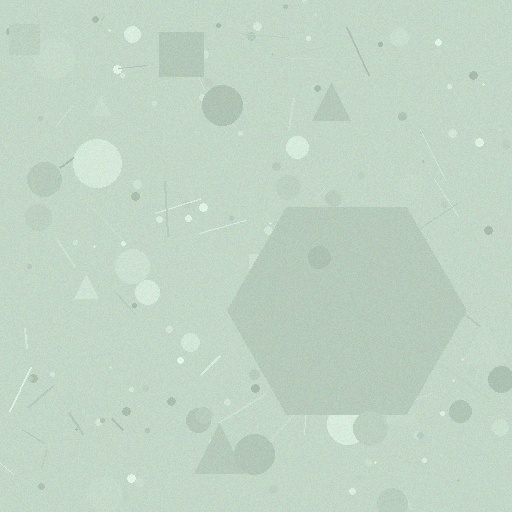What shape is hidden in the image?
A hexagon is hidden in the image.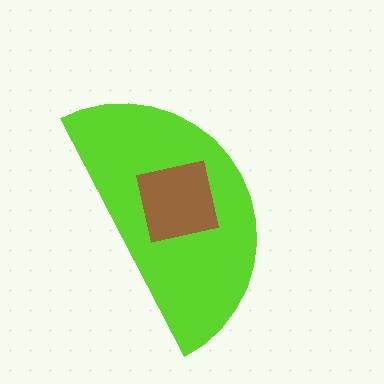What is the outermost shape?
The lime semicircle.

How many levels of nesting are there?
2.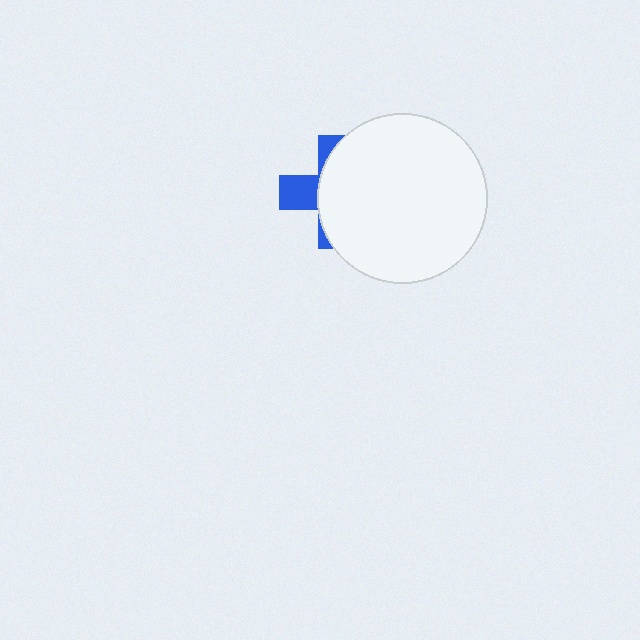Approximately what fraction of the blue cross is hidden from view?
Roughly 69% of the blue cross is hidden behind the white circle.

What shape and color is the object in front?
The object in front is a white circle.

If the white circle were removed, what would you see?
You would see the complete blue cross.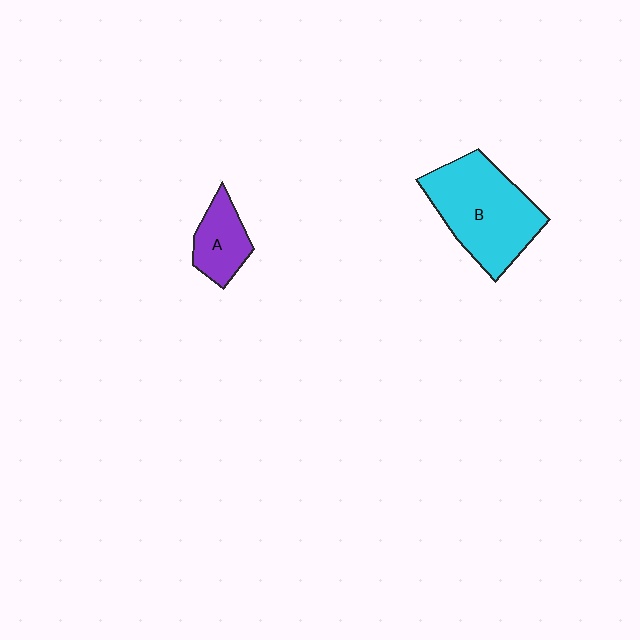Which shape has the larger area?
Shape B (cyan).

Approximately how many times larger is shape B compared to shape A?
Approximately 2.4 times.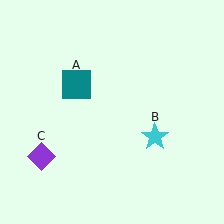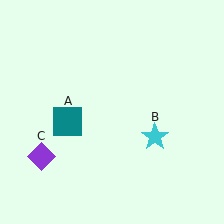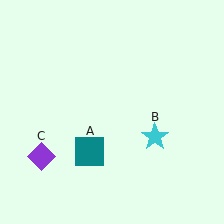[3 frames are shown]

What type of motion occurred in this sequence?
The teal square (object A) rotated counterclockwise around the center of the scene.